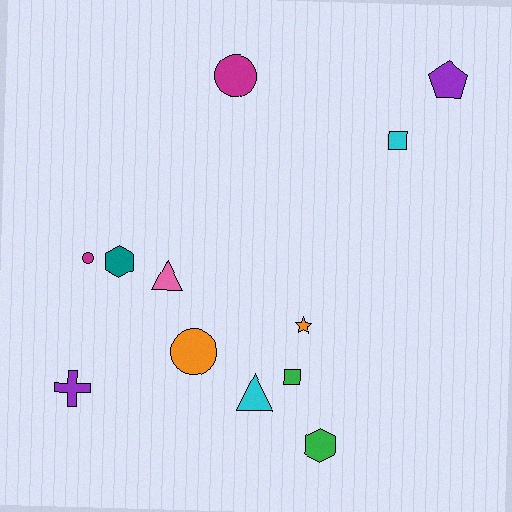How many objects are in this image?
There are 12 objects.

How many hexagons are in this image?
There are 2 hexagons.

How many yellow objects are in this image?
There are no yellow objects.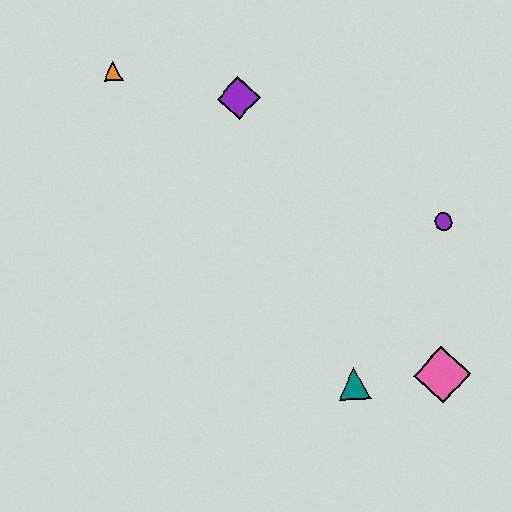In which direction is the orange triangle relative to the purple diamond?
The orange triangle is to the left of the purple diamond.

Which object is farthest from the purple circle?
The orange triangle is farthest from the purple circle.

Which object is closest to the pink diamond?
The teal triangle is closest to the pink diamond.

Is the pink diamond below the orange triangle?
Yes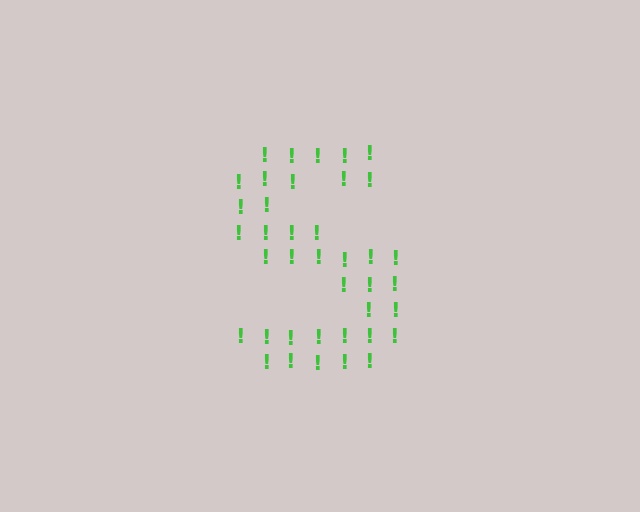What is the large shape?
The large shape is the letter S.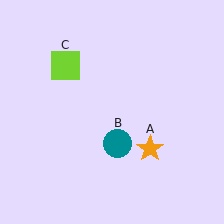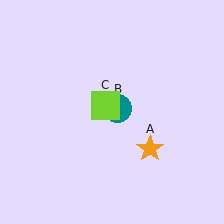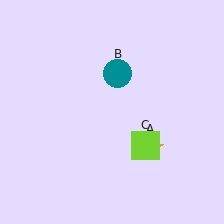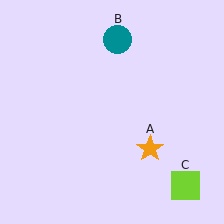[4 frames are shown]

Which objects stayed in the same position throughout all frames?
Orange star (object A) remained stationary.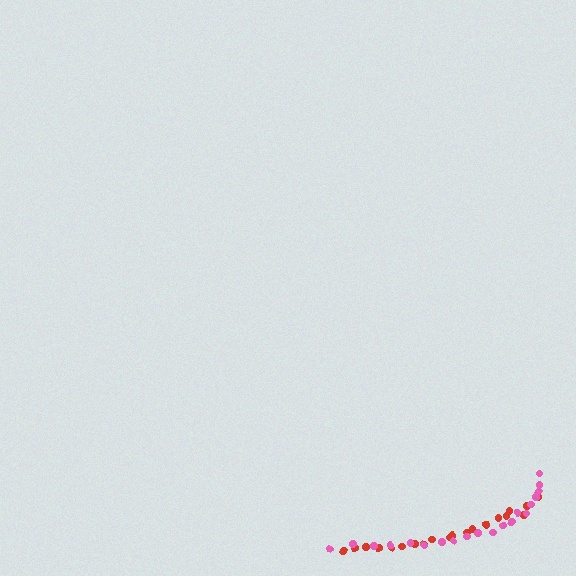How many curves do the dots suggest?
There are 2 distinct paths.